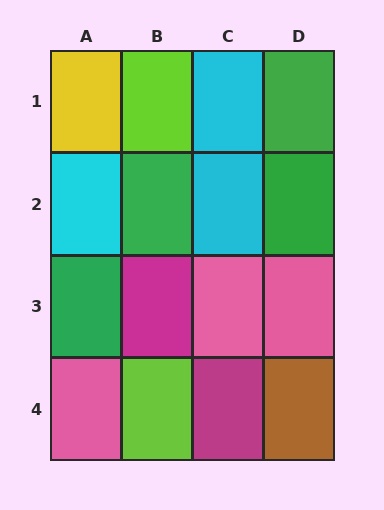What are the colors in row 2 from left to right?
Cyan, green, cyan, green.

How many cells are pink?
3 cells are pink.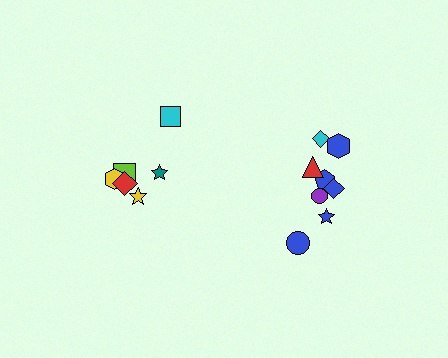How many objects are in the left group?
There are 6 objects.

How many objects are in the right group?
There are 8 objects.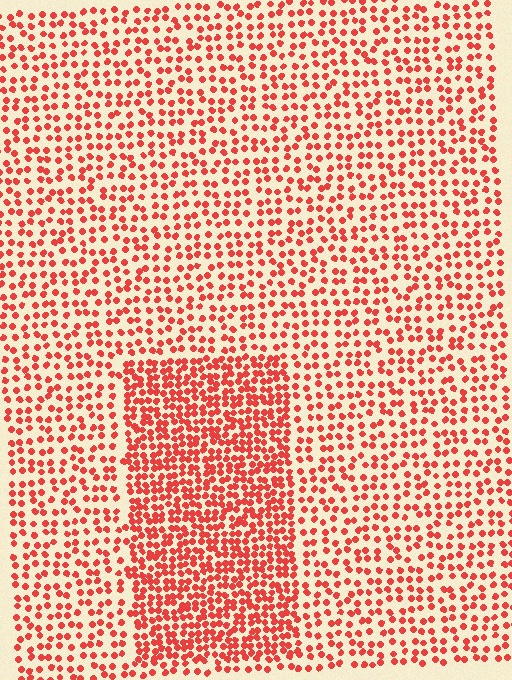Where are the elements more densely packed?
The elements are more densely packed inside the rectangle boundary.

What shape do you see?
I see a rectangle.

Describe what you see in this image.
The image contains small red elements arranged at two different densities. A rectangle-shaped region is visible where the elements are more densely packed than the surrounding area.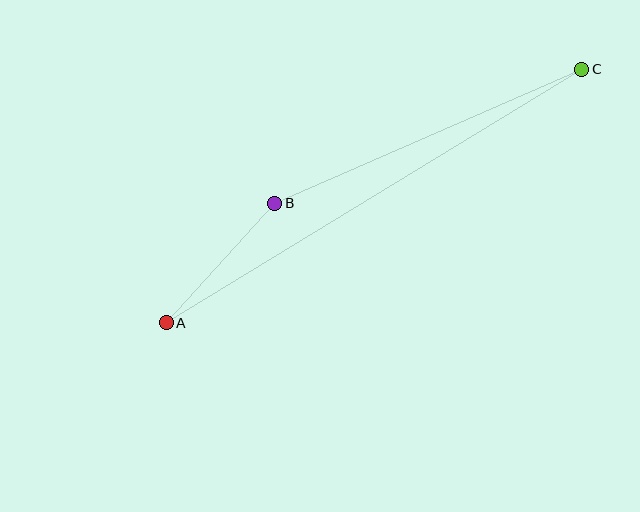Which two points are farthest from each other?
Points A and C are farthest from each other.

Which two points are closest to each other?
Points A and B are closest to each other.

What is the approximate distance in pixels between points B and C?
The distance between B and C is approximately 335 pixels.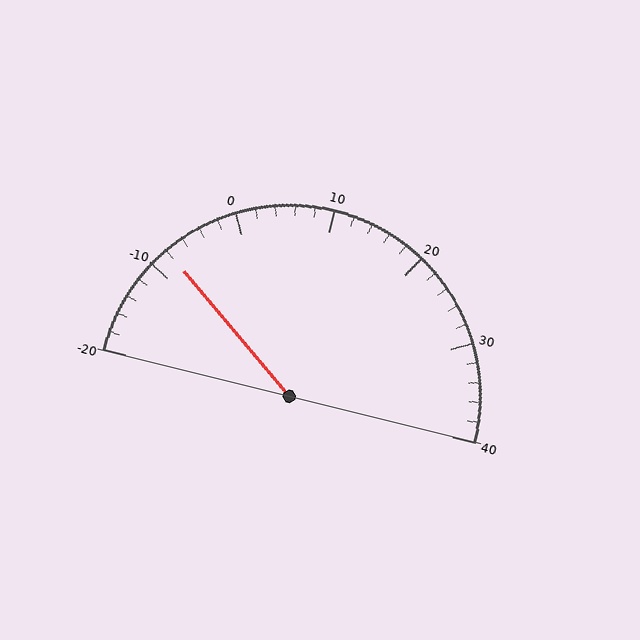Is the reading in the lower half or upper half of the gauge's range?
The reading is in the lower half of the range (-20 to 40).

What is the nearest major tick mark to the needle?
The nearest major tick mark is -10.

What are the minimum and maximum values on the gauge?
The gauge ranges from -20 to 40.